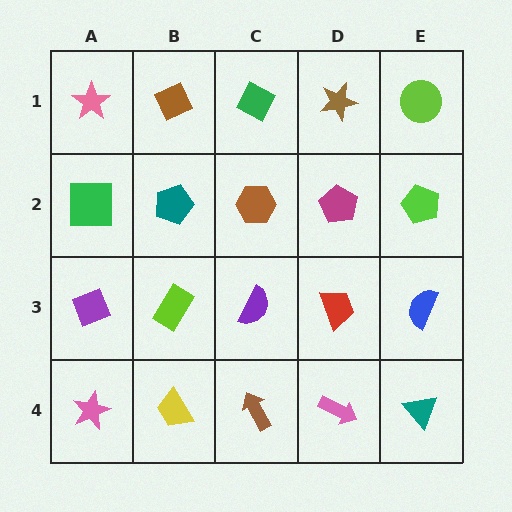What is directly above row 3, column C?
A brown hexagon.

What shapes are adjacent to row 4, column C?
A purple semicircle (row 3, column C), a yellow trapezoid (row 4, column B), a pink arrow (row 4, column D).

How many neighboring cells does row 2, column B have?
4.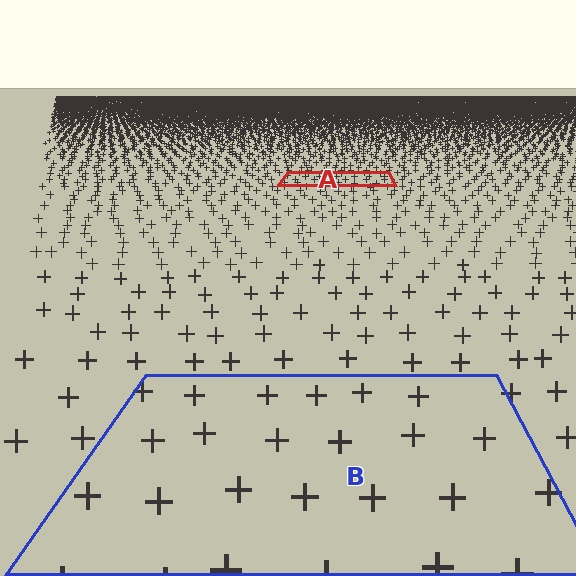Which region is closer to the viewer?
Region B is closer. The texture elements there are larger and more spread out.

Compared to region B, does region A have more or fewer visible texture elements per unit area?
Region A has more texture elements per unit area — they are packed more densely because it is farther away.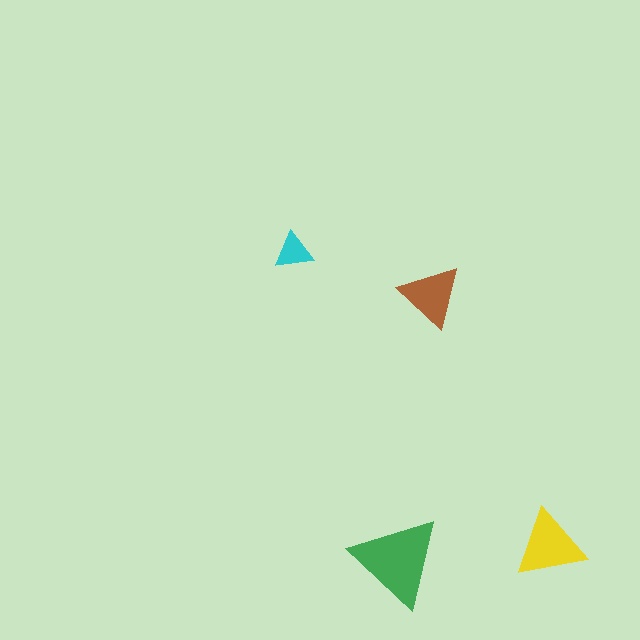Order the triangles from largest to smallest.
the green one, the yellow one, the brown one, the cyan one.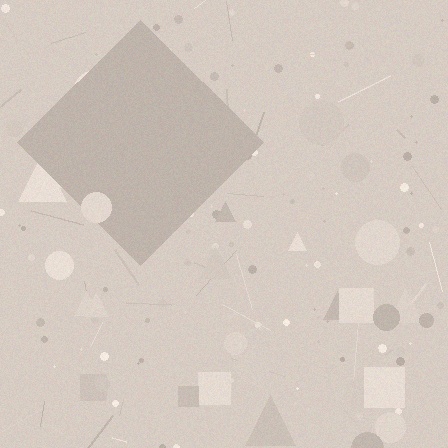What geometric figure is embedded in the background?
A diamond is embedded in the background.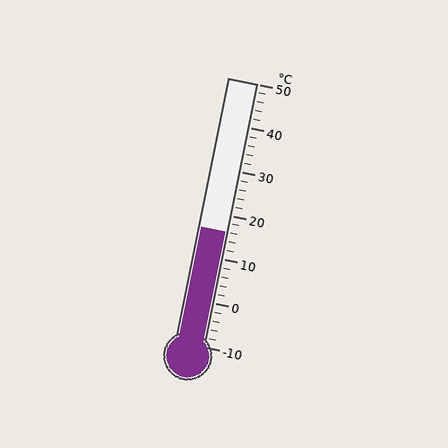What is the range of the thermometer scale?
The thermometer scale ranges from -10°C to 50°C.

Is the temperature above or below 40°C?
The temperature is below 40°C.